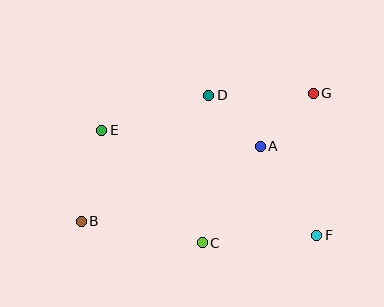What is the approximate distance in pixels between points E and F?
The distance between E and F is approximately 239 pixels.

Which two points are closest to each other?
Points A and D are closest to each other.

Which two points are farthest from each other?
Points B and G are farthest from each other.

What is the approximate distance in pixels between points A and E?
The distance between A and E is approximately 159 pixels.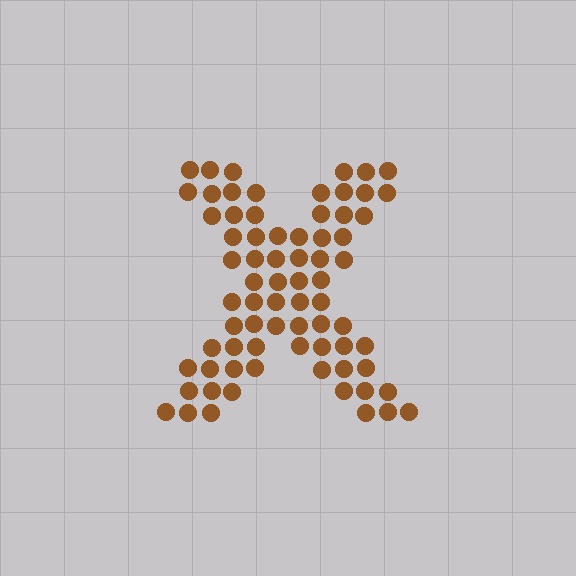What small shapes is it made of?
It is made of small circles.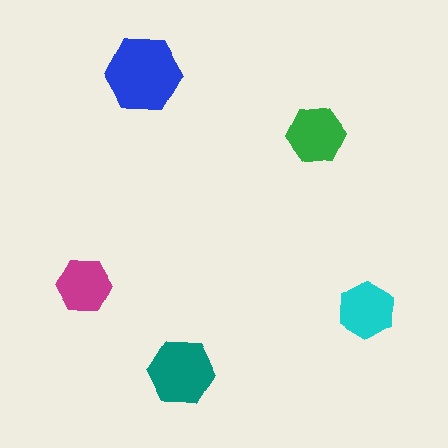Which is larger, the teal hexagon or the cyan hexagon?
The teal one.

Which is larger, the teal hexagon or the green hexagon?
The teal one.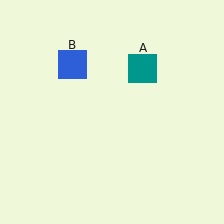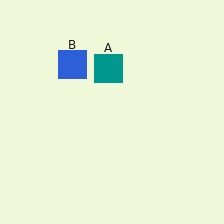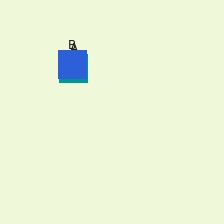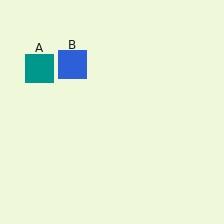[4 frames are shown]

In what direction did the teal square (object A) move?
The teal square (object A) moved left.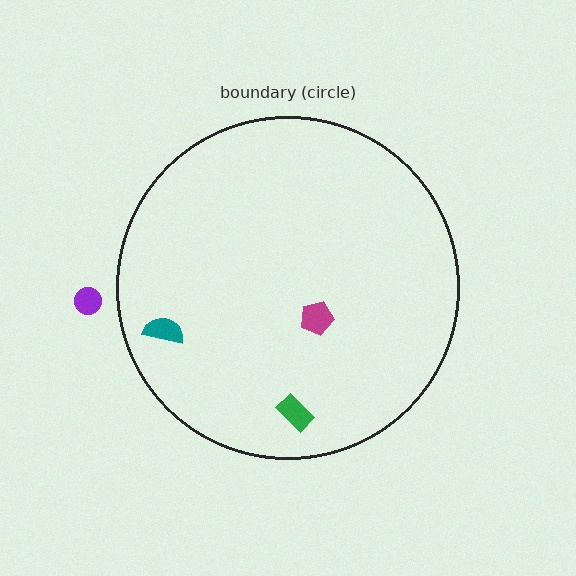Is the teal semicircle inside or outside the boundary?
Inside.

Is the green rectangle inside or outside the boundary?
Inside.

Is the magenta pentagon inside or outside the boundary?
Inside.